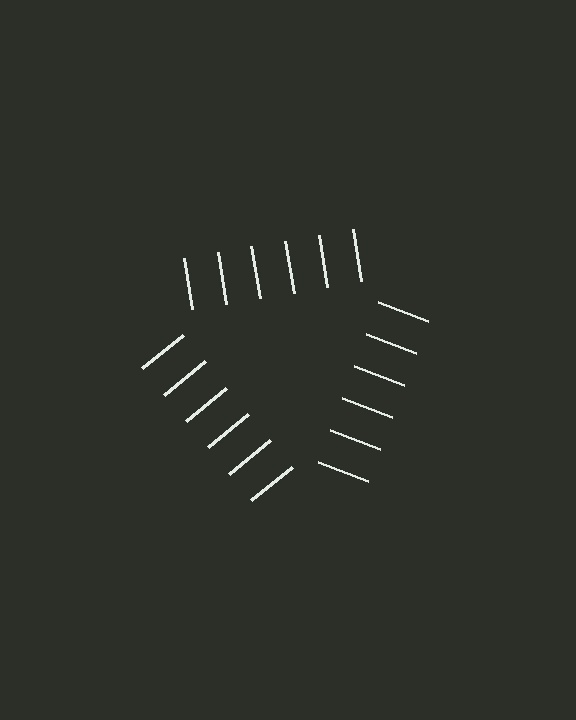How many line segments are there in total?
18 — 6 along each of the 3 edges.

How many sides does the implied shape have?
3 sides — the line-ends trace a triangle.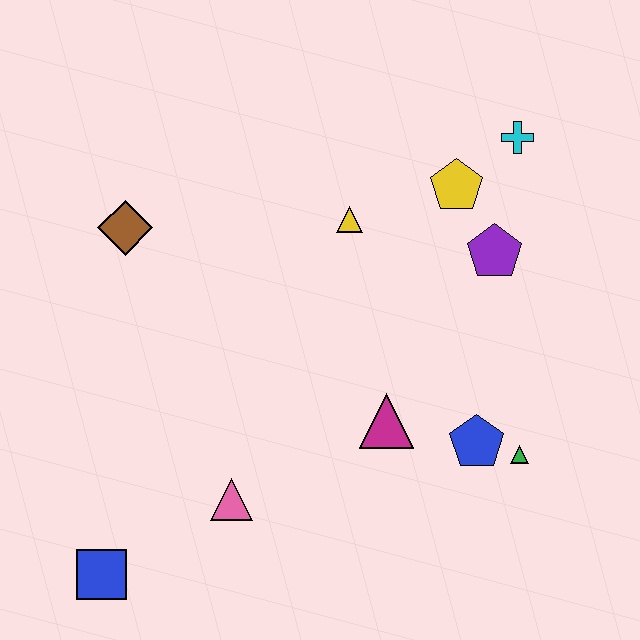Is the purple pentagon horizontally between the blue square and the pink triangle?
No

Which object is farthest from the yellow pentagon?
The blue square is farthest from the yellow pentagon.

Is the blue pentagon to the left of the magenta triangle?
No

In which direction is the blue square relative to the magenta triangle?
The blue square is to the left of the magenta triangle.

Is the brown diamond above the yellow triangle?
No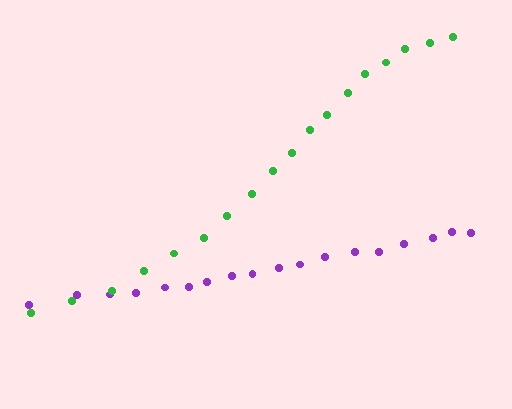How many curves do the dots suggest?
There are 2 distinct paths.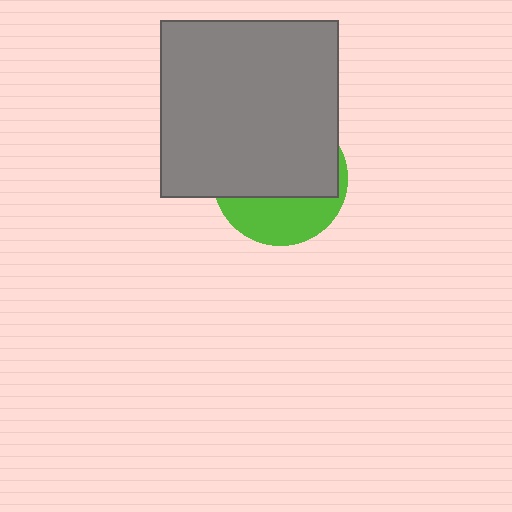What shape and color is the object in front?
The object in front is a gray square.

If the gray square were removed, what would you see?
You would see the complete lime circle.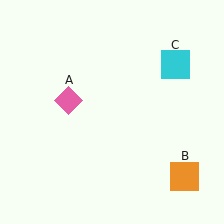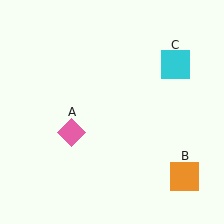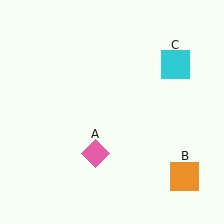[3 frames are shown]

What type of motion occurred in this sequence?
The pink diamond (object A) rotated counterclockwise around the center of the scene.